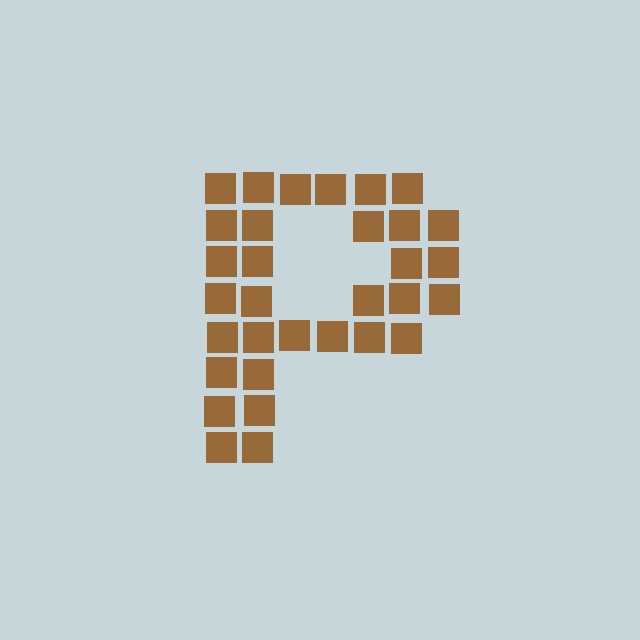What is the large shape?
The large shape is the letter P.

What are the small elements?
The small elements are squares.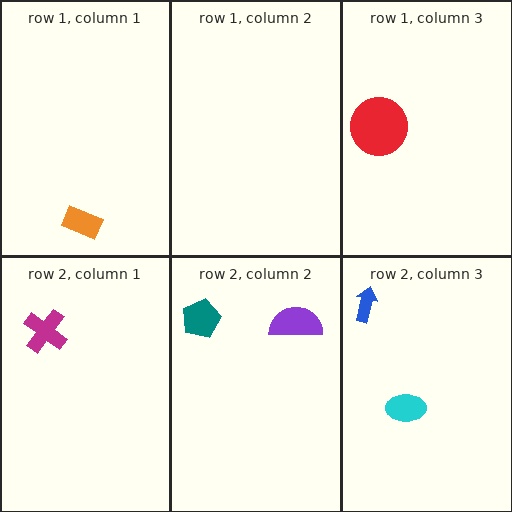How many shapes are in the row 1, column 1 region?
1.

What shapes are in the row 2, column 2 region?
The purple semicircle, the teal pentagon.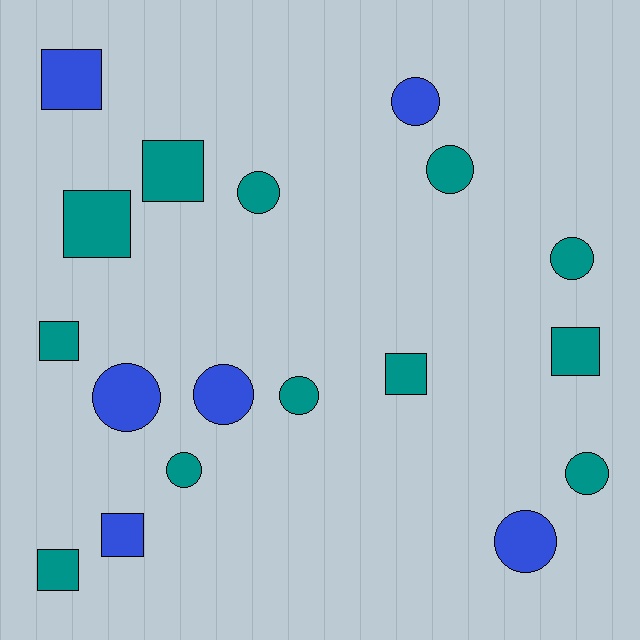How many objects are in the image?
There are 18 objects.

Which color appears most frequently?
Teal, with 12 objects.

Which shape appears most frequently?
Circle, with 10 objects.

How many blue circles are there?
There are 4 blue circles.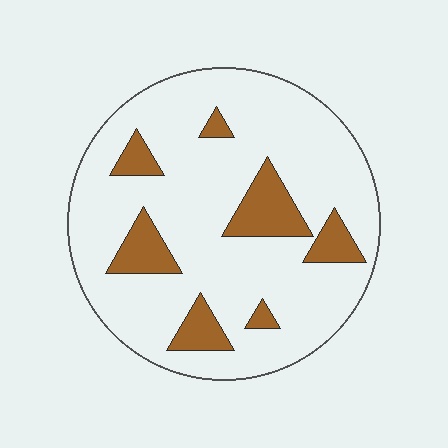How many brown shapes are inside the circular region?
7.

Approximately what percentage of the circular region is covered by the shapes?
Approximately 15%.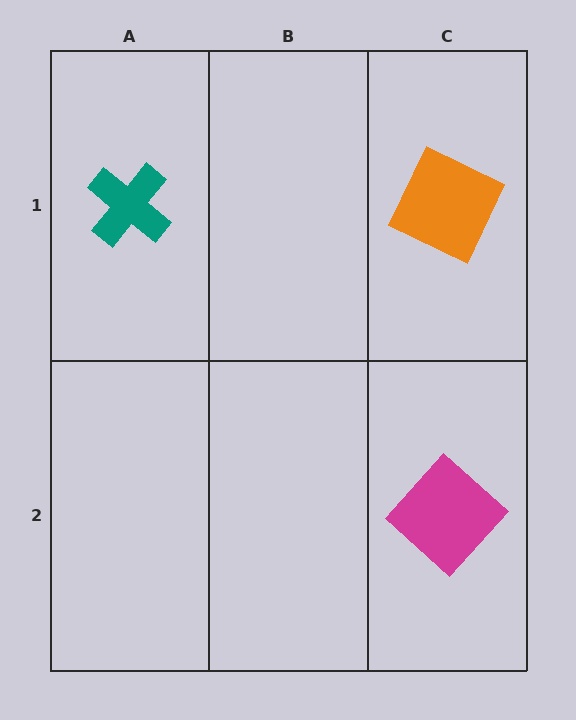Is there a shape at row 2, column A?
No, that cell is empty.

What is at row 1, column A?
A teal cross.